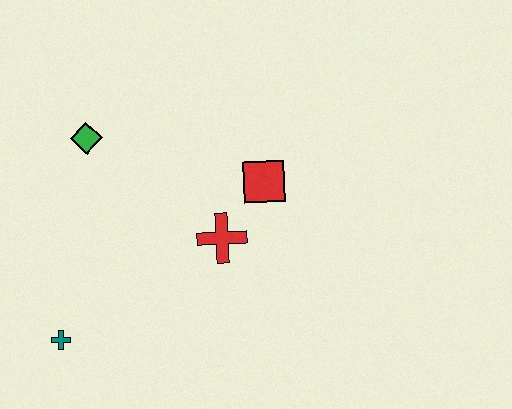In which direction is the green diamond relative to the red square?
The green diamond is to the left of the red square.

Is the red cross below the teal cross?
No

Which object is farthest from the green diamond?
The teal cross is farthest from the green diamond.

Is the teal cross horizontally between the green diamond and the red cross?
No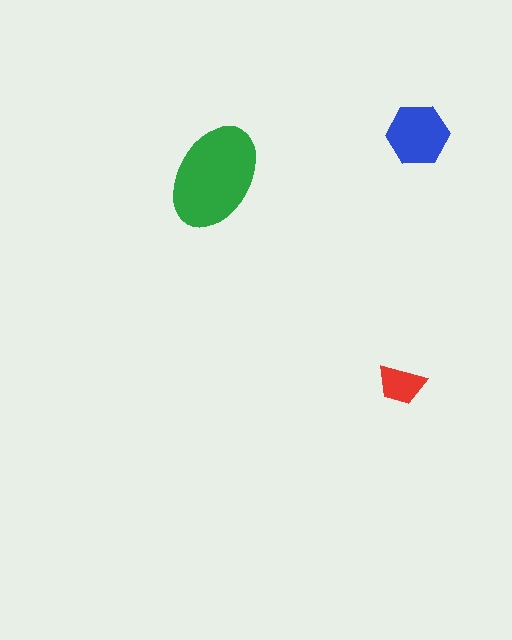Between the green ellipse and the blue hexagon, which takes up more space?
The green ellipse.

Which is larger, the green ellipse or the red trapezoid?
The green ellipse.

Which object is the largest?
The green ellipse.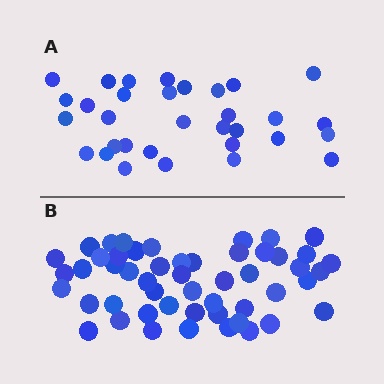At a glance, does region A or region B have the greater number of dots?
Region B (the bottom region) has more dots.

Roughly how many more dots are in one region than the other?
Region B has approximately 20 more dots than region A.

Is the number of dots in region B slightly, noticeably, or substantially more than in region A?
Region B has substantially more. The ratio is roughly 1.6 to 1.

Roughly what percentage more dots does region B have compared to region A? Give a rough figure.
About 60% more.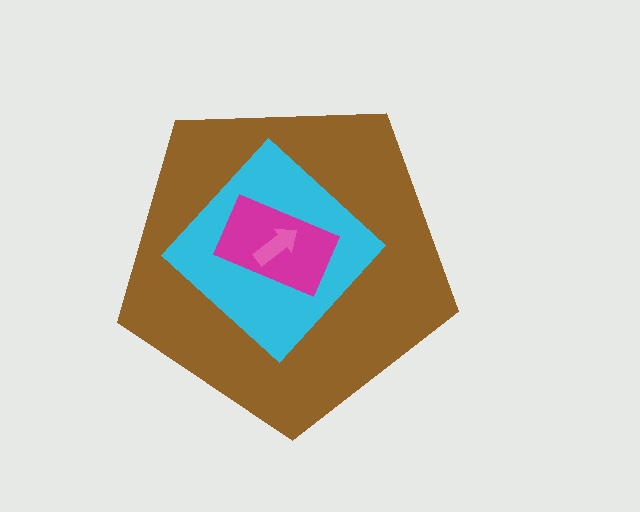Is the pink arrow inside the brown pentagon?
Yes.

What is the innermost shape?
The pink arrow.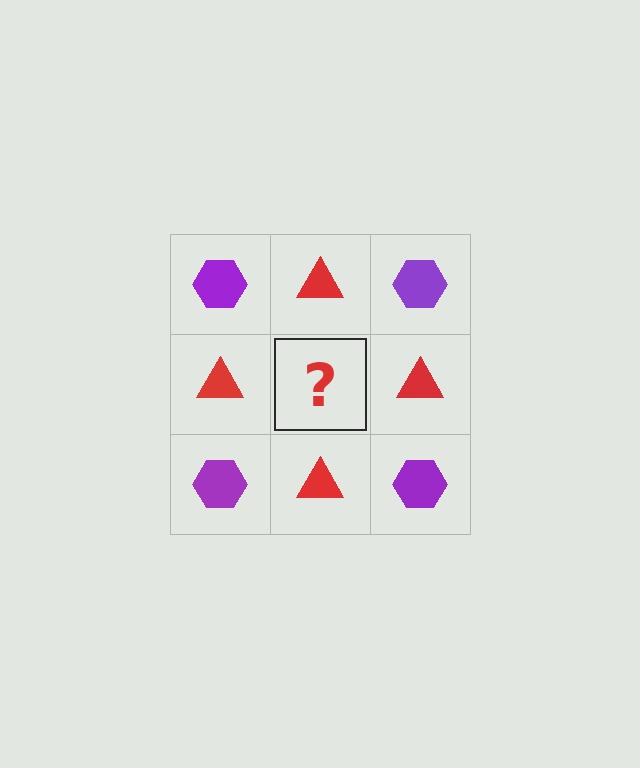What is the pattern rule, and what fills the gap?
The rule is that it alternates purple hexagon and red triangle in a checkerboard pattern. The gap should be filled with a purple hexagon.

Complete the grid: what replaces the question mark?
The question mark should be replaced with a purple hexagon.